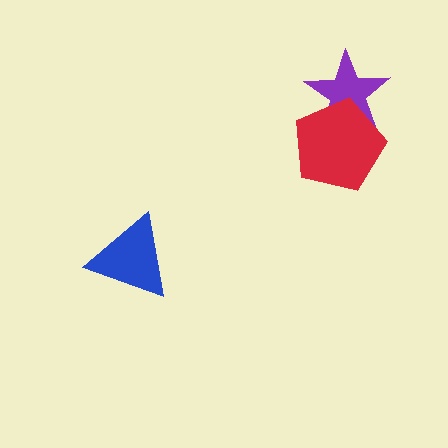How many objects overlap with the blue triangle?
0 objects overlap with the blue triangle.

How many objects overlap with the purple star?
1 object overlaps with the purple star.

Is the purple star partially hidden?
Yes, it is partially covered by another shape.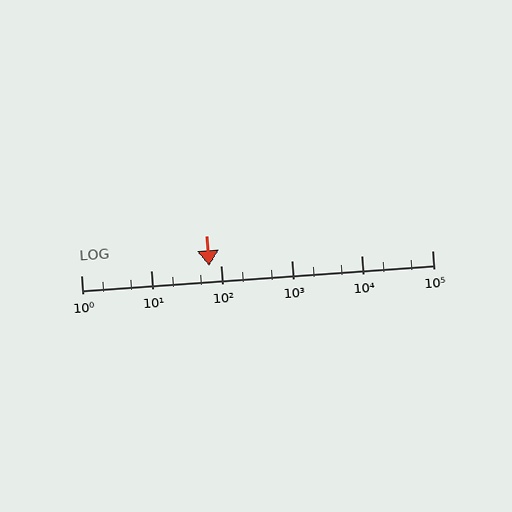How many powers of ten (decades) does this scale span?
The scale spans 5 decades, from 1 to 100000.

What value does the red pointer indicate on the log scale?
The pointer indicates approximately 67.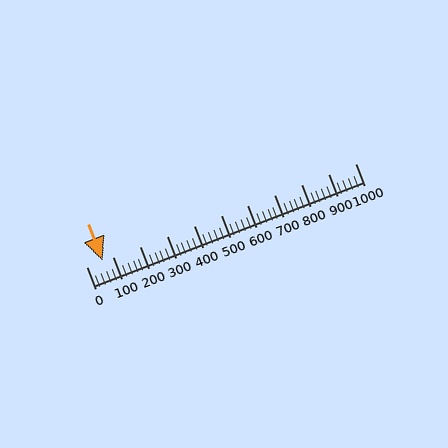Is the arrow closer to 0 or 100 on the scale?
The arrow is closer to 100.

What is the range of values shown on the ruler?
The ruler shows values from 0 to 1000.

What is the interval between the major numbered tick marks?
The major tick marks are spaced 100 units apart.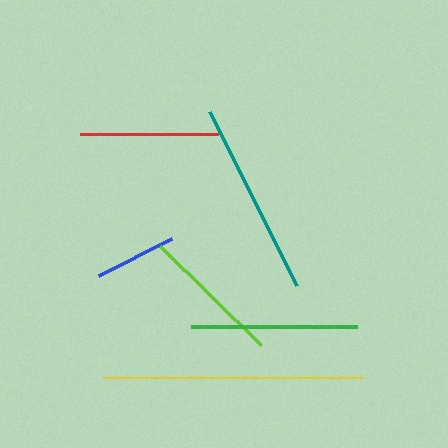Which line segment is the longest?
The yellow line is the longest at approximately 260 pixels.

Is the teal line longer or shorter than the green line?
The teal line is longer than the green line.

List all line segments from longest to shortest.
From longest to shortest: yellow, teal, green, lime, red, blue.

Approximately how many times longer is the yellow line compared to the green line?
The yellow line is approximately 1.6 times the length of the green line.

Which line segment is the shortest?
The blue line is the shortest at approximately 81 pixels.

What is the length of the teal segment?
The teal segment is approximately 194 pixels long.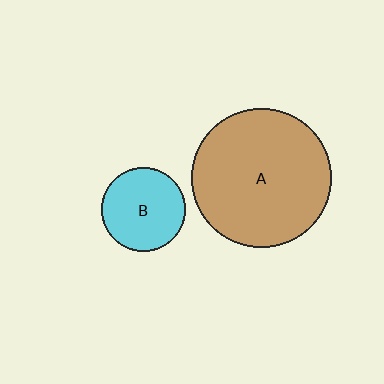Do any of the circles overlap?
No, none of the circles overlap.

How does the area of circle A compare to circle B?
Approximately 2.8 times.